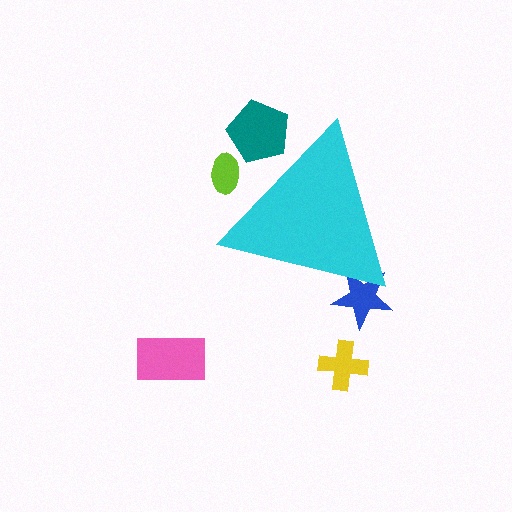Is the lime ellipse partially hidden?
Yes, the lime ellipse is partially hidden behind the cyan triangle.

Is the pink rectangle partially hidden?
No, the pink rectangle is fully visible.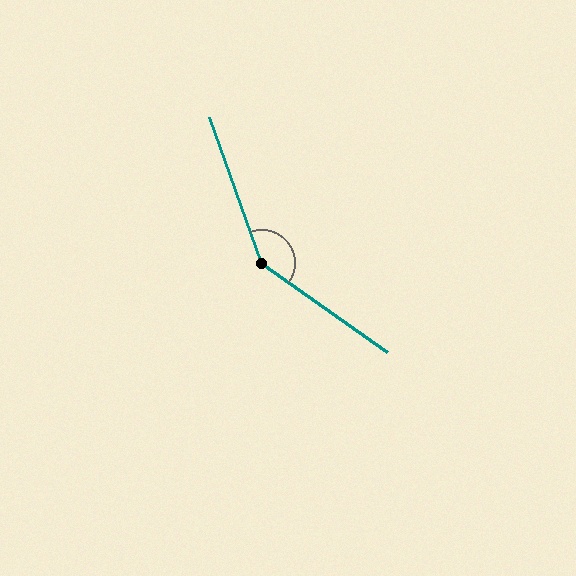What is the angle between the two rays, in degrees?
Approximately 145 degrees.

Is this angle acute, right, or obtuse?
It is obtuse.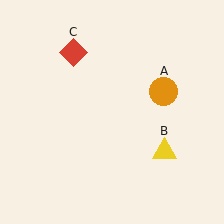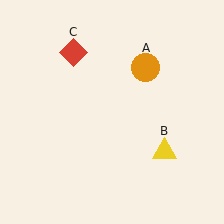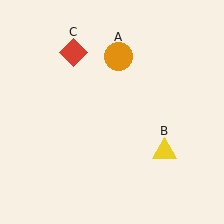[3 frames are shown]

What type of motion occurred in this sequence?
The orange circle (object A) rotated counterclockwise around the center of the scene.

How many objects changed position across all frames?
1 object changed position: orange circle (object A).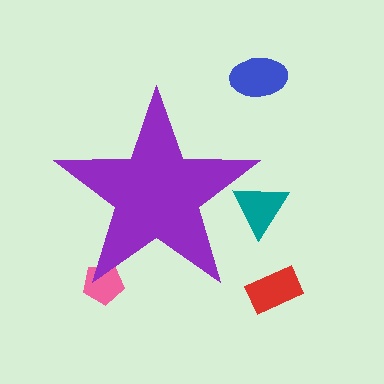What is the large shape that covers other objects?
A purple star.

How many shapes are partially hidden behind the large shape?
2 shapes are partially hidden.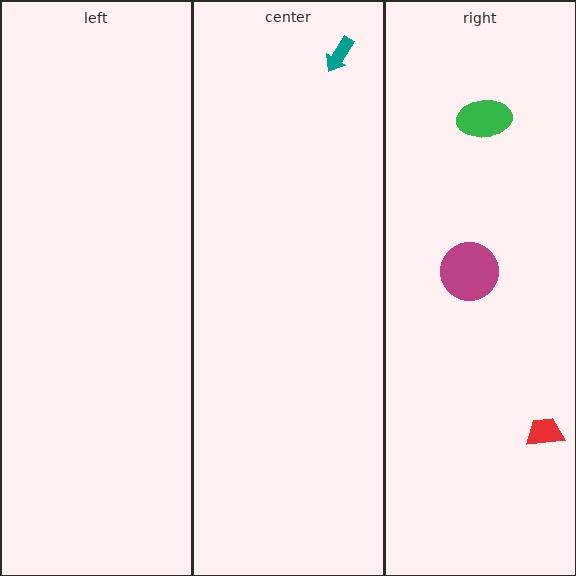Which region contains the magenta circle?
The right region.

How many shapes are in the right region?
3.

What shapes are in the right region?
The red trapezoid, the green ellipse, the magenta circle.